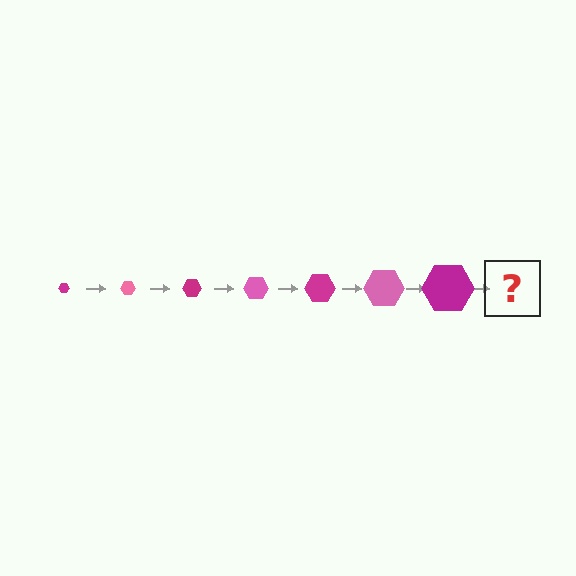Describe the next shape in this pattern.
It should be a pink hexagon, larger than the previous one.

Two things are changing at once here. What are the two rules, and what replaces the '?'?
The two rules are that the hexagon grows larger each step and the color cycles through magenta and pink. The '?' should be a pink hexagon, larger than the previous one.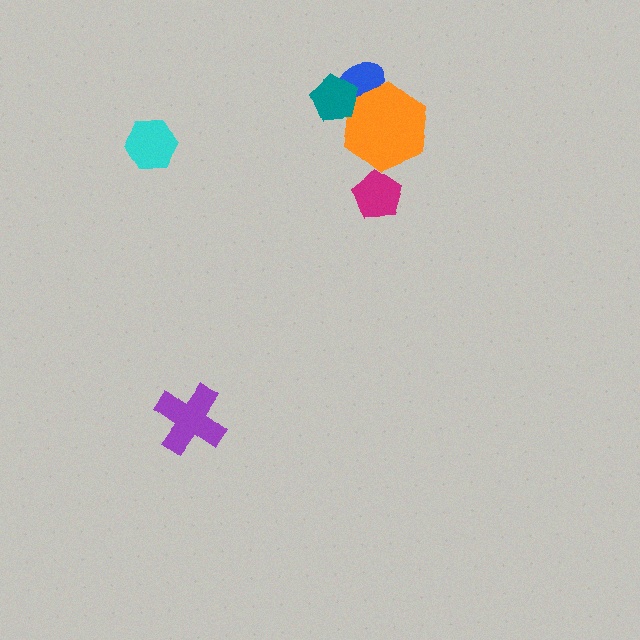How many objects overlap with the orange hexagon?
2 objects overlap with the orange hexagon.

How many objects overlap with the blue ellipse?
2 objects overlap with the blue ellipse.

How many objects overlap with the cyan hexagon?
0 objects overlap with the cyan hexagon.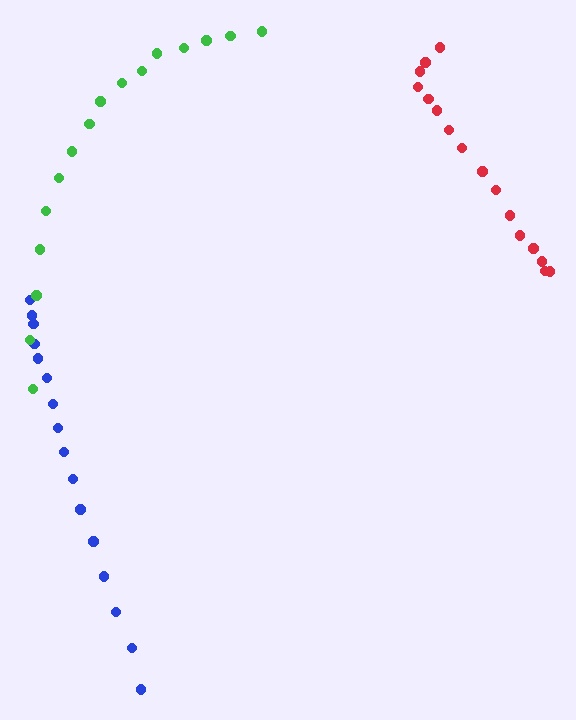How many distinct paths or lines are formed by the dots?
There are 3 distinct paths.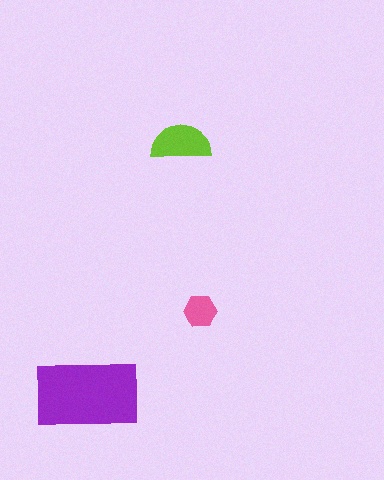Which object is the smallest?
The pink hexagon.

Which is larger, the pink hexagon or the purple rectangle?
The purple rectangle.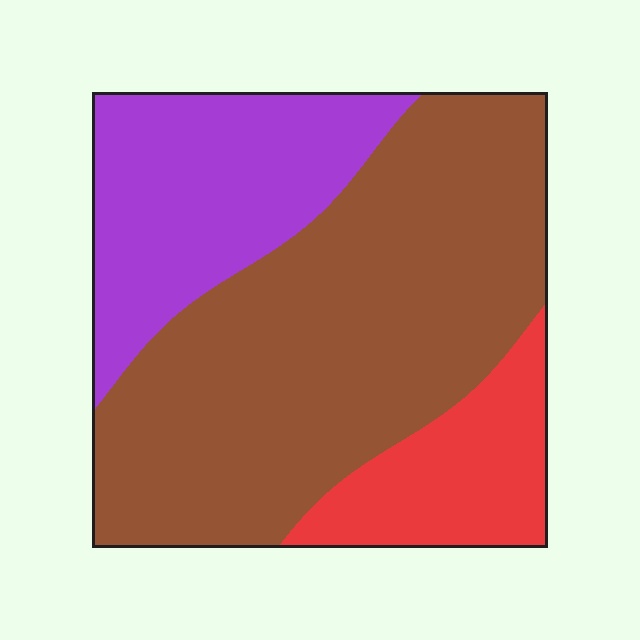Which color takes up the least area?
Red, at roughly 15%.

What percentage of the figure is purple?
Purple covers 26% of the figure.